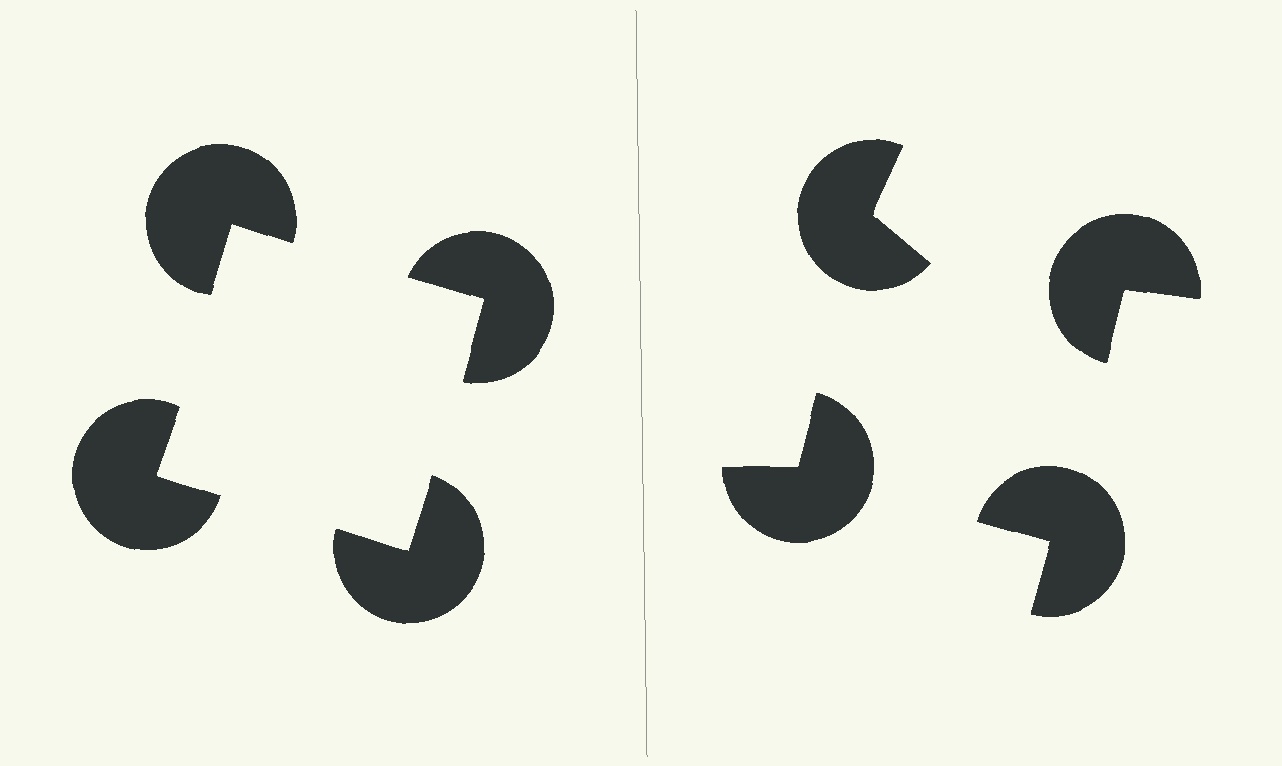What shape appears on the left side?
An illusory square.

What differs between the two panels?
The pac-man discs are positioned identically on both sides; only the wedge orientations differ. On the left they align to a square; on the right they are misaligned.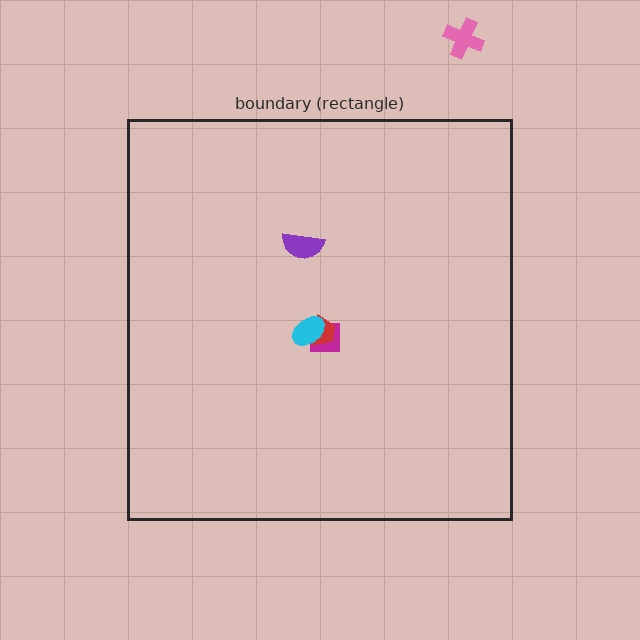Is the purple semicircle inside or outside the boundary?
Inside.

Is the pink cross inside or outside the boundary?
Outside.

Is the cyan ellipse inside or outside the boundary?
Inside.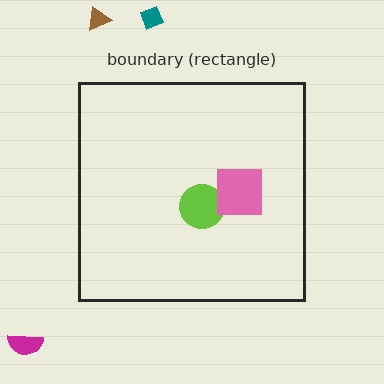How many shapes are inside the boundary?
2 inside, 3 outside.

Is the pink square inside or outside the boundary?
Inside.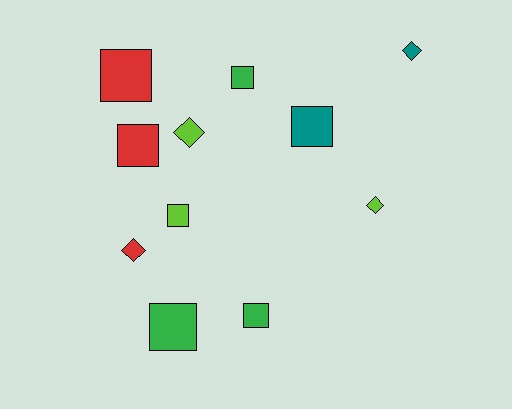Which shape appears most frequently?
Square, with 7 objects.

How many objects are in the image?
There are 11 objects.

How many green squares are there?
There are 3 green squares.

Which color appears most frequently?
Green, with 3 objects.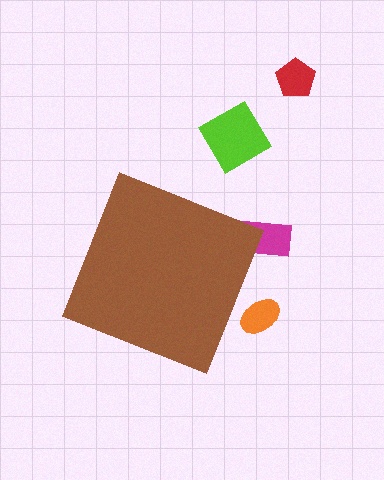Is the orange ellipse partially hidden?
Yes, the orange ellipse is partially hidden behind the brown diamond.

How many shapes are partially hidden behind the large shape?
2 shapes are partially hidden.